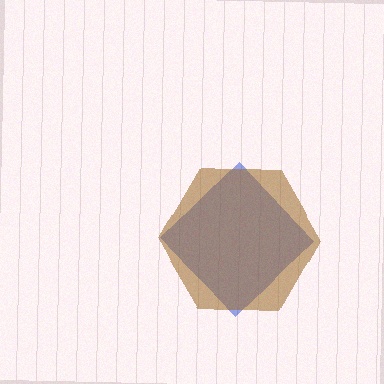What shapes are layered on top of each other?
The layered shapes are: a blue diamond, a brown hexagon.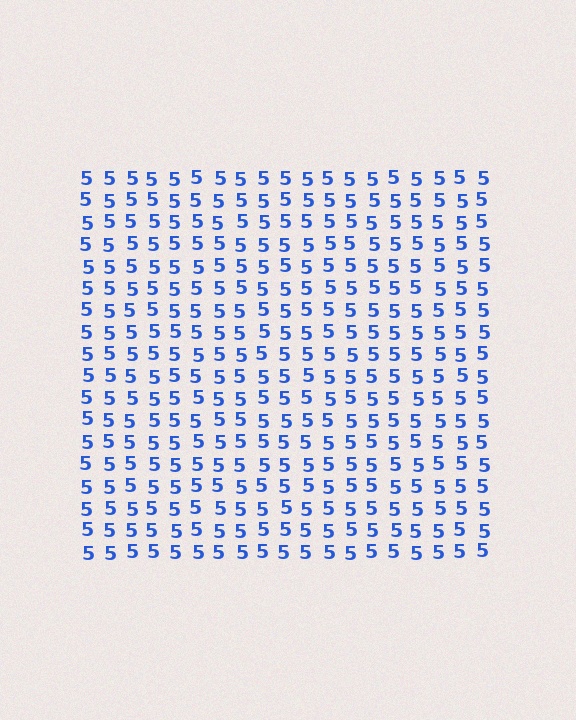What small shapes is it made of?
It is made of small digit 5's.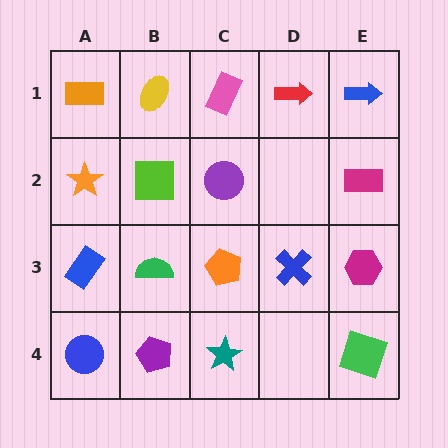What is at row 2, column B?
A lime square.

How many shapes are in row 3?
5 shapes.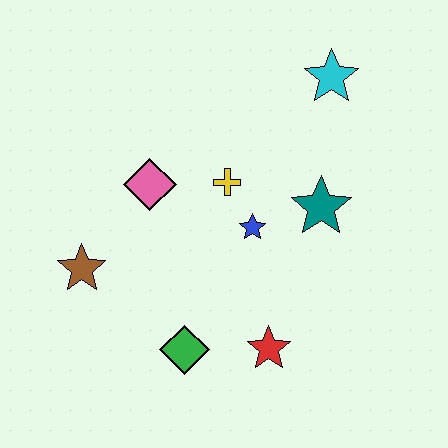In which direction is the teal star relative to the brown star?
The teal star is to the right of the brown star.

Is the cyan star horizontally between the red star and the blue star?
No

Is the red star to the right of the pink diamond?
Yes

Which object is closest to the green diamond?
The red star is closest to the green diamond.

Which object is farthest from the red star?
The cyan star is farthest from the red star.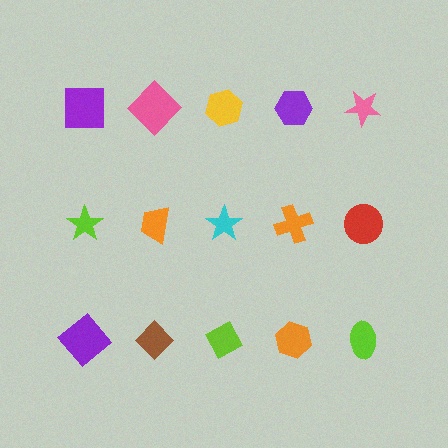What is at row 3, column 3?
A lime diamond.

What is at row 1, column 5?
A pink star.